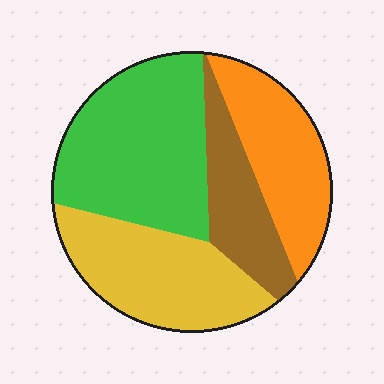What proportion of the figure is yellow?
Yellow takes up about one quarter (1/4) of the figure.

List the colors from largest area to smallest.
From largest to smallest: green, yellow, orange, brown.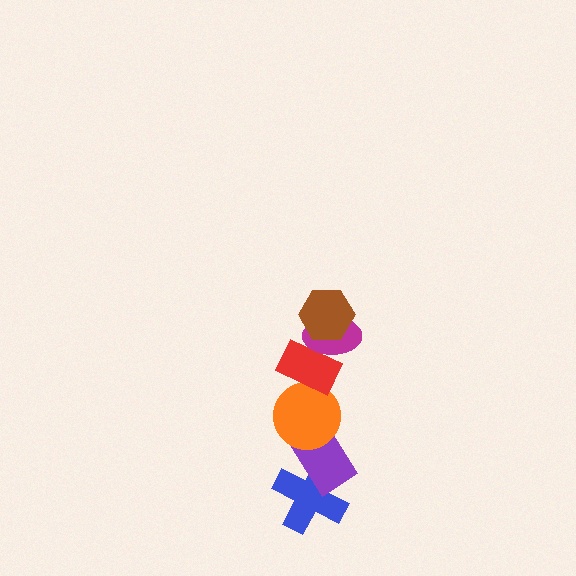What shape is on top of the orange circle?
The red rectangle is on top of the orange circle.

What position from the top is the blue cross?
The blue cross is 6th from the top.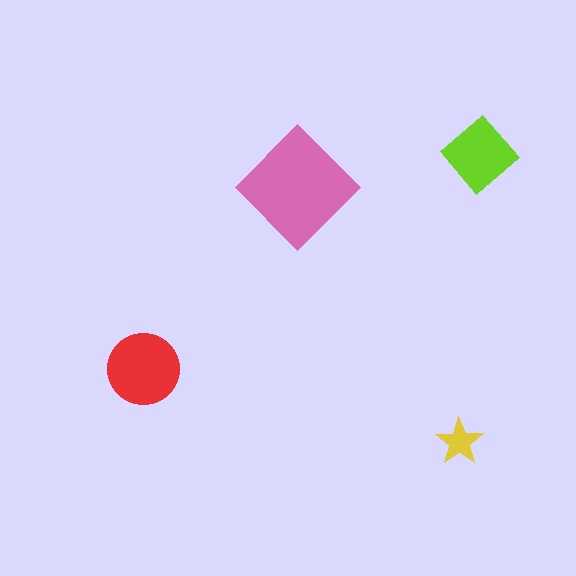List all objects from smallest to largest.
The yellow star, the lime diamond, the red circle, the pink diamond.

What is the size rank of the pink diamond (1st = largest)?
1st.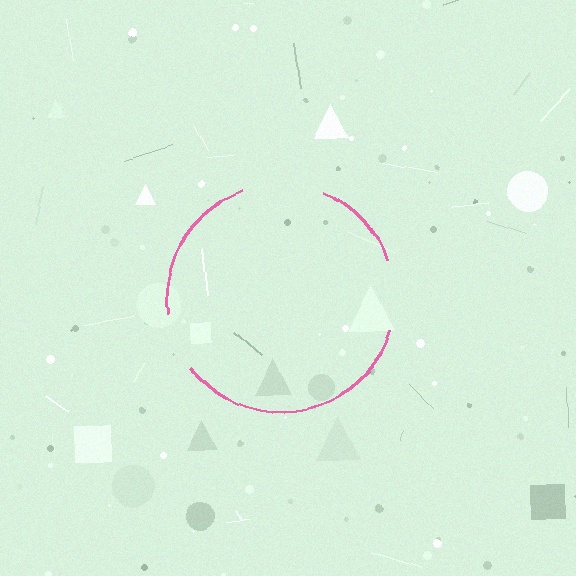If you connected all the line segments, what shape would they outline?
They would outline a circle.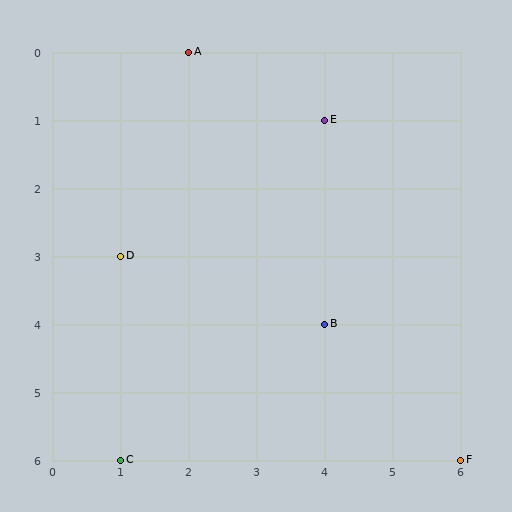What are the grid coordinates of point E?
Point E is at grid coordinates (4, 1).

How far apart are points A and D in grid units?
Points A and D are 1 column and 3 rows apart (about 3.2 grid units diagonally).